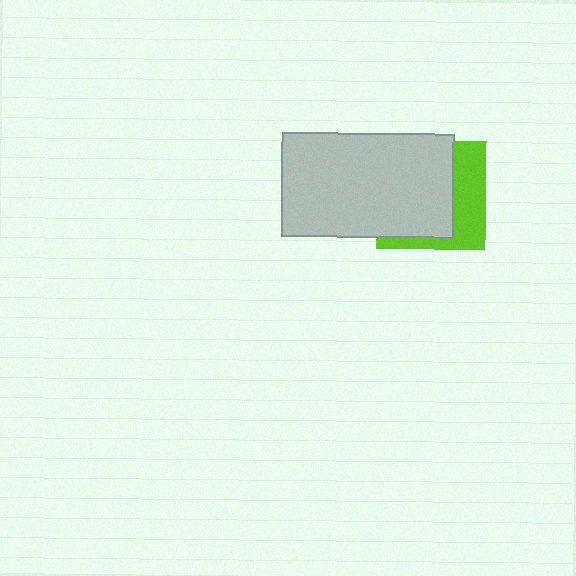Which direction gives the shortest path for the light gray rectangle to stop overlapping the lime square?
Moving left gives the shortest separation.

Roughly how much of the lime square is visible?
A small part of it is visible (roughly 36%).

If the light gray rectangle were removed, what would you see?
You would see the complete lime square.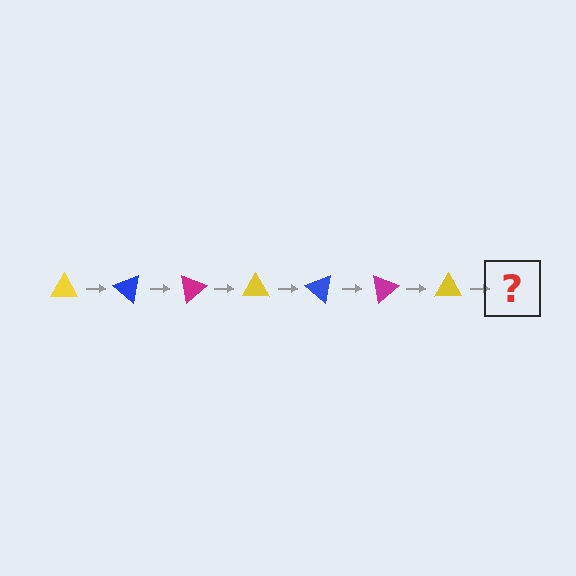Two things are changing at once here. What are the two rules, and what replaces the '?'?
The two rules are that it rotates 40 degrees each step and the color cycles through yellow, blue, and magenta. The '?' should be a blue triangle, rotated 280 degrees from the start.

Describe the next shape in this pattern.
It should be a blue triangle, rotated 280 degrees from the start.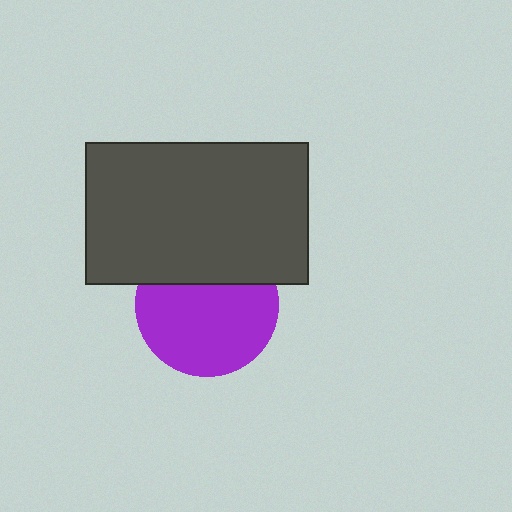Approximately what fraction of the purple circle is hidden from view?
Roughly 33% of the purple circle is hidden behind the dark gray rectangle.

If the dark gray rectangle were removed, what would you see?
You would see the complete purple circle.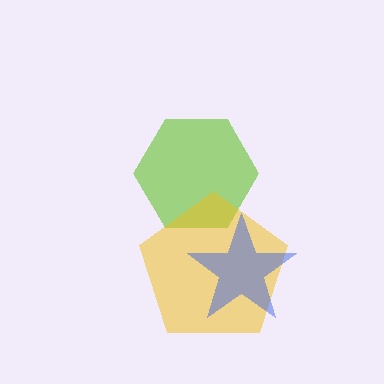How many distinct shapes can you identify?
There are 3 distinct shapes: a lime hexagon, a yellow pentagon, a blue star.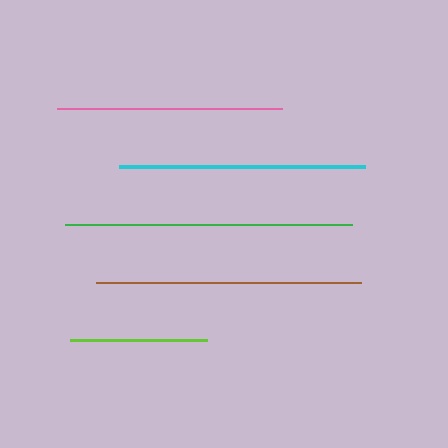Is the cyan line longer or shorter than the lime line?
The cyan line is longer than the lime line.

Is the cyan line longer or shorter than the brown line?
The brown line is longer than the cyan line.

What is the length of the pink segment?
The pink segment is approximately 226 pixels long.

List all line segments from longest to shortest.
From longest to shortest: green, brown, cyan, pink, lime.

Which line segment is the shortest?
The lime line is the shortest at approximately 136 pixels.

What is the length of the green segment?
The green segment is approximately 287 pixels long.